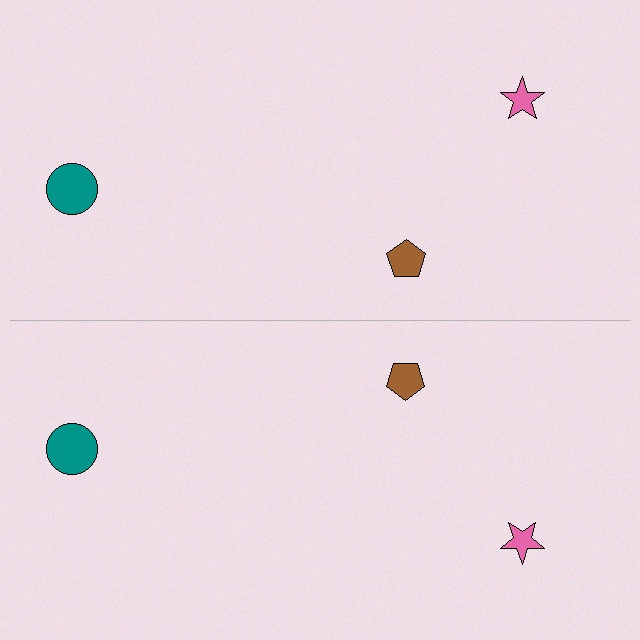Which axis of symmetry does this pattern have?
The pattern has a horizontal axis of symmetry running through the center of the image.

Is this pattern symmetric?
Yes, this pattern has bilateral (reflection) symmetry.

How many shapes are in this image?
There are 6 shapes in this image.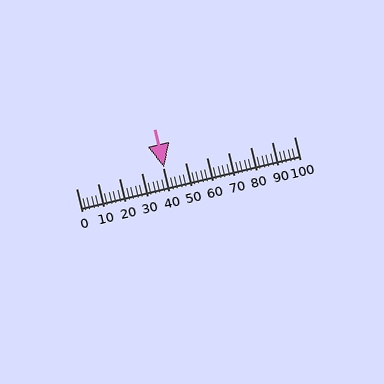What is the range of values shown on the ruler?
The ruler shows values from 0 to 100.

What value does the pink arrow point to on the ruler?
The pink arrow points to approximately 40.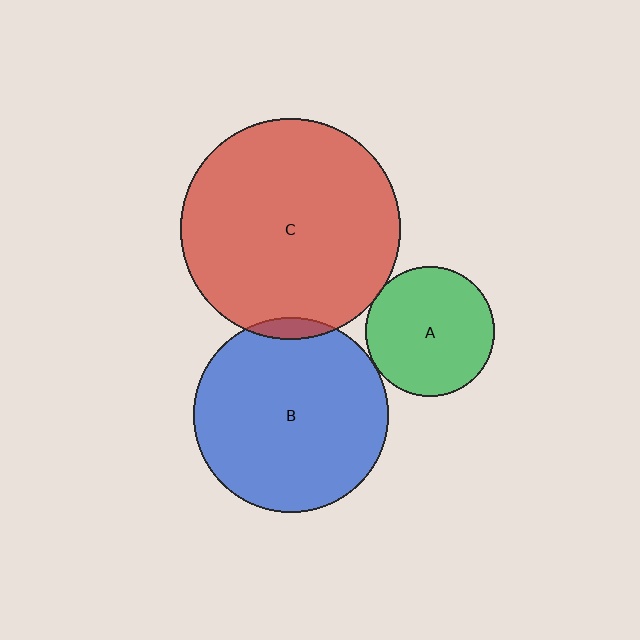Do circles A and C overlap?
Yes.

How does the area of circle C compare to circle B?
Approximately 1.3 times.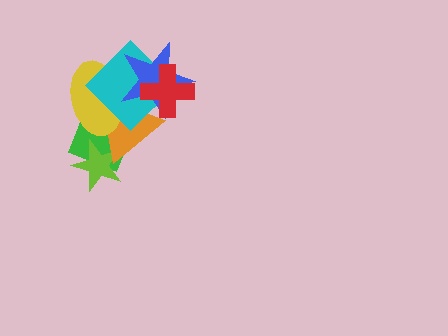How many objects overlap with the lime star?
2 objects overlap with the lime star.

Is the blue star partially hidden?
Yes, it is partially covered by another shape.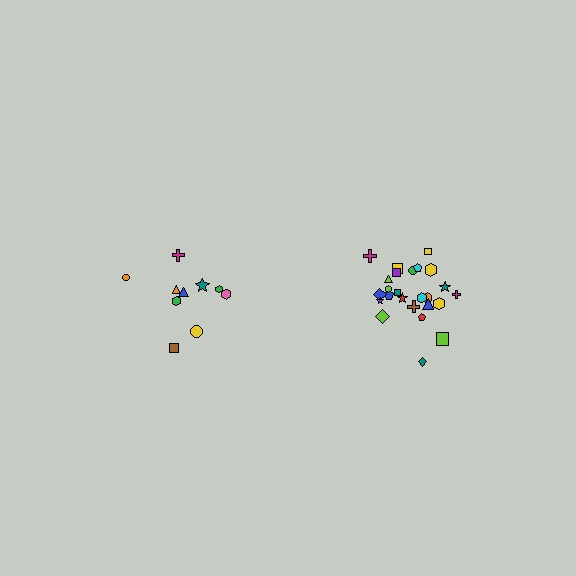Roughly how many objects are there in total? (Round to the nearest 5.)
Roughly 35 objects in total.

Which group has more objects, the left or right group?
The right group.